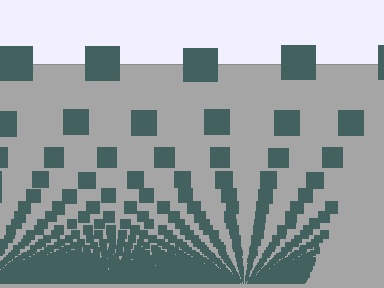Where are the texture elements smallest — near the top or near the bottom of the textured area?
Near the bottom.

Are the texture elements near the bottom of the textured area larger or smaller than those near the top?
Smaller. The gradient is inverted — elements near the bottom are smaller and denser.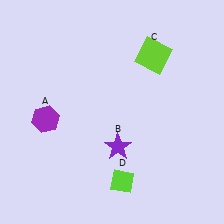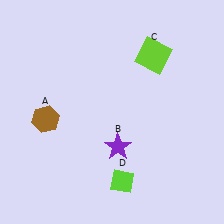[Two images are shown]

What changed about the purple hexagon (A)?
In Image 1, A is purple. In Image 2, it changed to brown.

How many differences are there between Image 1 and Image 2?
There is 1 difference between the two images.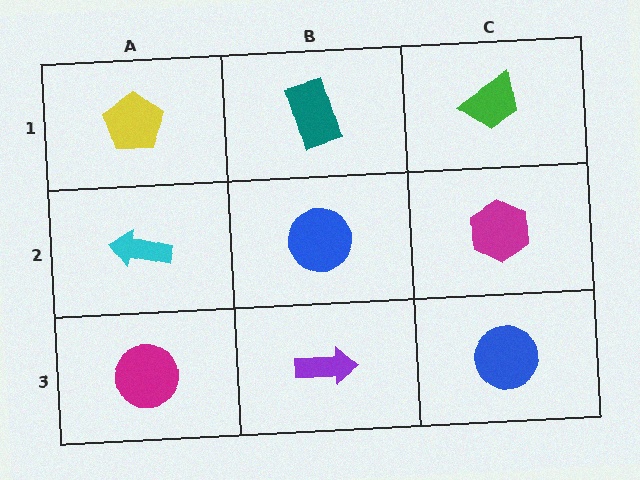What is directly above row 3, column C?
A magenta hexagon.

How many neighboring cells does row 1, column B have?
3.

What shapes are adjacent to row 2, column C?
A green trapezoid (row 1, column C), a blue circle (row 3, column C), a blue circle (row 2, column B).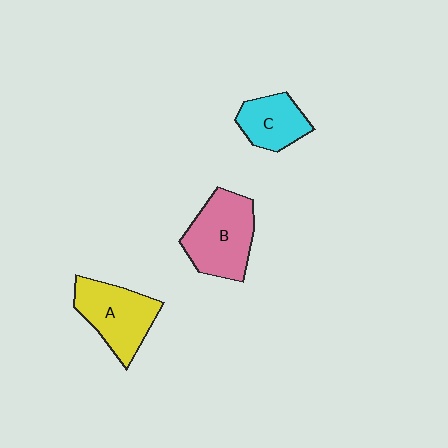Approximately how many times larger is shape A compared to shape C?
Approximately 1.4 times.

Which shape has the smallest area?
Shape C (cyan).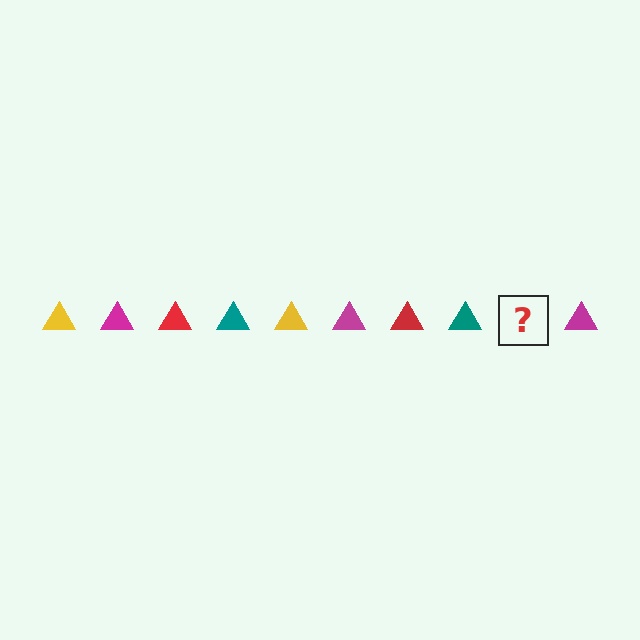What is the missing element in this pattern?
The missing element is a yellow triangle.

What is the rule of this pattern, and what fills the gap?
The rule is that the pattern cycles through yellow, magenta, red, teal triangles. The gap should be filled with a yellow triangle.